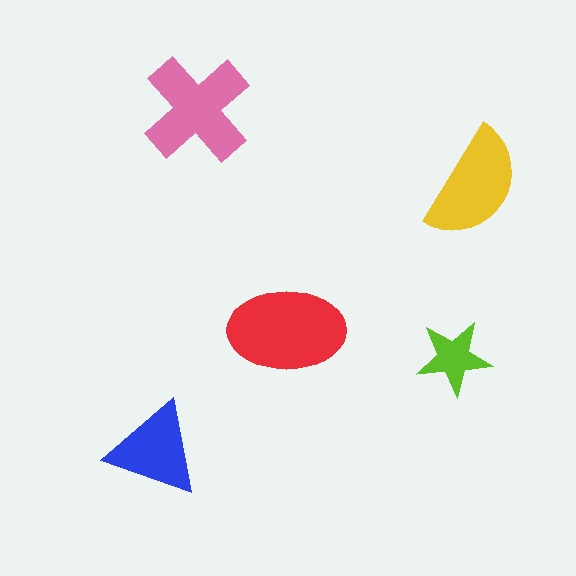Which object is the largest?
The red ellipse.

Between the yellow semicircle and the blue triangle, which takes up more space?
The yellow semicircle.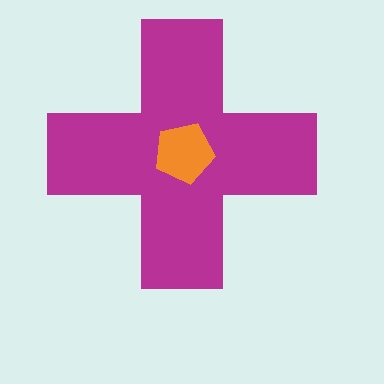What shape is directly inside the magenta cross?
The orange pentagon.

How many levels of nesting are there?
2.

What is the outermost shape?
The magenta cross.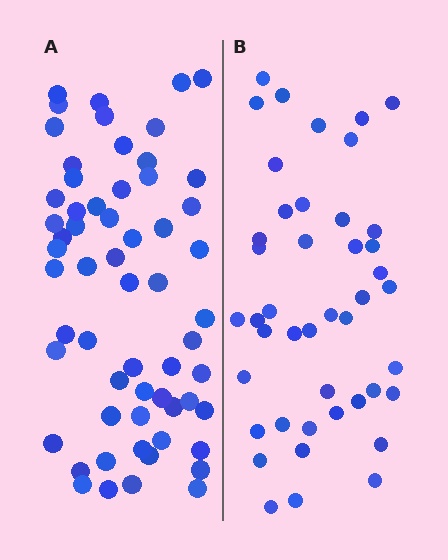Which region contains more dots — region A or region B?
Region A (the left region) has more dots.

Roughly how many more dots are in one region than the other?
Region A has approximately 15 more dots than region B.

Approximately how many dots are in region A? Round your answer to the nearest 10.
About 60 dots.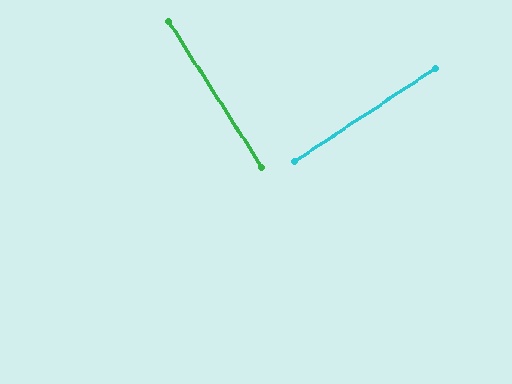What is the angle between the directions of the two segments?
Approximately 89 degrees.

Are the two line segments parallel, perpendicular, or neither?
Perpendicular — they meet at approximately 89°.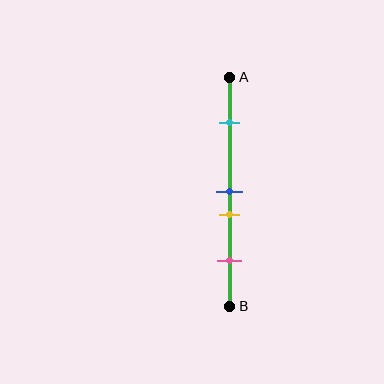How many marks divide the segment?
There are 4 marks dividing the segment.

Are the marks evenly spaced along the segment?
No, the marks are not evenly spaced.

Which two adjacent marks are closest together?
The blue and yellow marks are the closest adjacent pair.